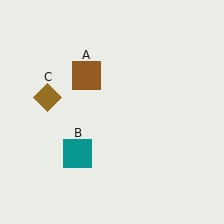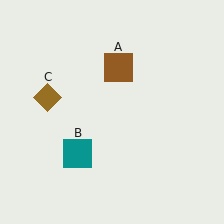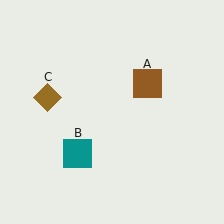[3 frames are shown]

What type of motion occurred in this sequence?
The brown square (object A) rotated clockwise around the center of the scene.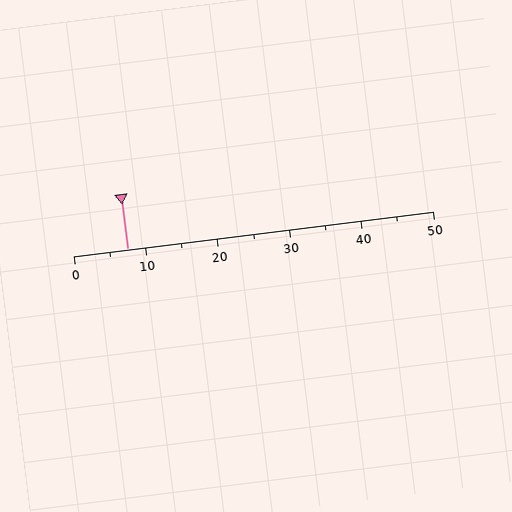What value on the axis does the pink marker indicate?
The marker indicates approximately 7.5.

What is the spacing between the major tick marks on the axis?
The major ticks are spaced 10 apart.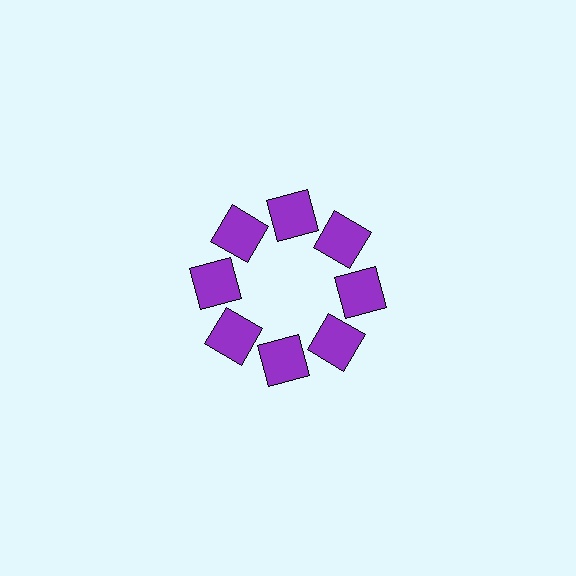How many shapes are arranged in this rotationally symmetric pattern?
There are 8 shapes, arranged in 8 groups of 1.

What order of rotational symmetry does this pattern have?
This pattern has 8-fold rotational symmetry.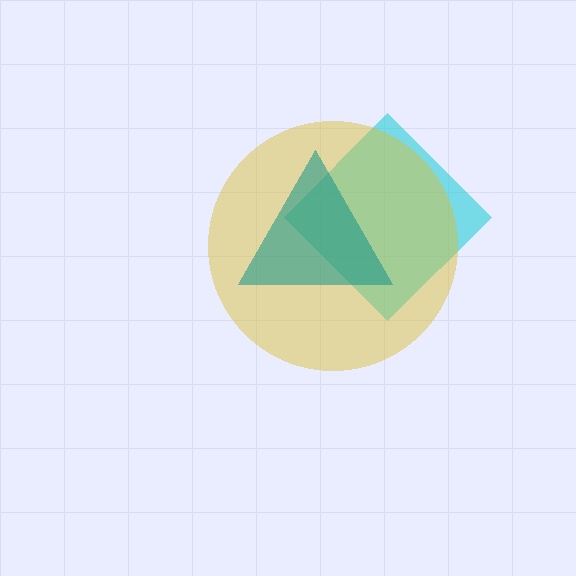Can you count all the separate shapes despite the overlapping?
Yes, there are 3 separate shapes.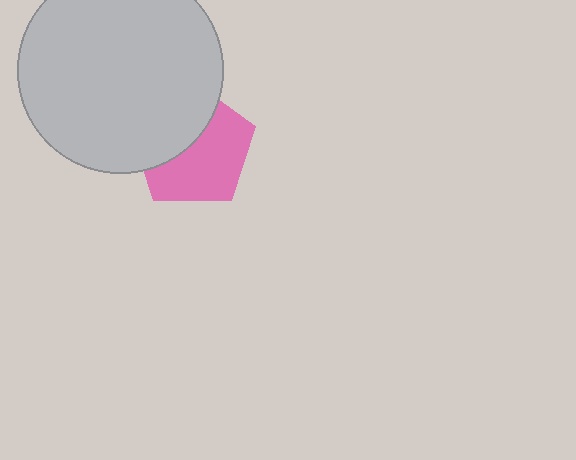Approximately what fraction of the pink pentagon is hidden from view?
Roughly 42% of the pink pentagon is hidden behind the light gray circle.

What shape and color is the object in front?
The object in front is a light gray circle.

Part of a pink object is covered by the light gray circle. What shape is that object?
It is a pentagon.